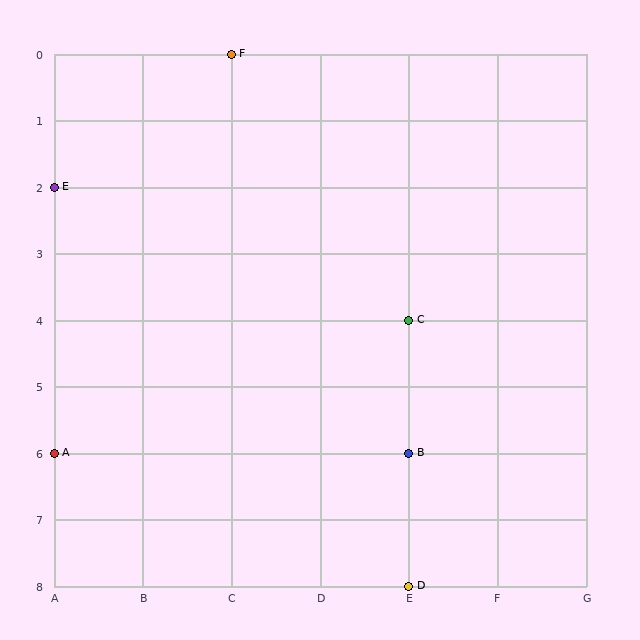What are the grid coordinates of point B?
Point B is at grid coordinates (E, 6).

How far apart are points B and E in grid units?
Points B and E are 4 columns and 4 rows apart (about 5.7 grid units diagonally).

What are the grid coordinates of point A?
Point A is at grid coordinates (A, 6).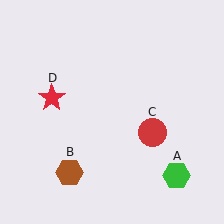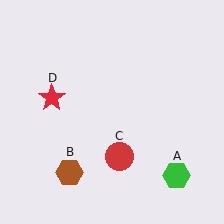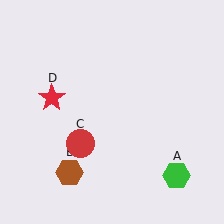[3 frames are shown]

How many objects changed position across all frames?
1 object changed position: red circle (object C).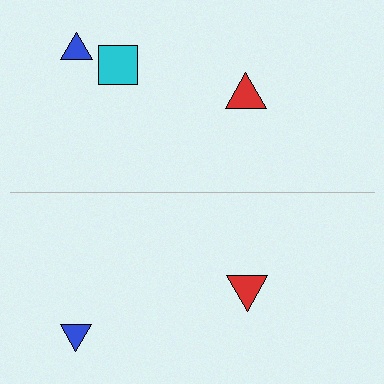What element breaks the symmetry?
A cyan square is missing from the bottom side.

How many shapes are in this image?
There are 5 shapes in this image.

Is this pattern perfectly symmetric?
No, the pattern is not perfectly symmetric. A cyan square is missing from the bottom side.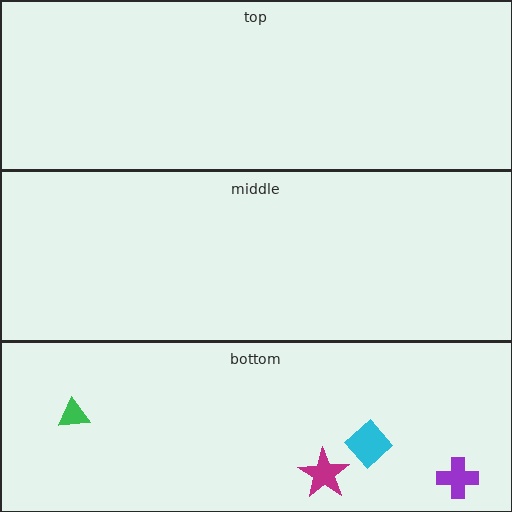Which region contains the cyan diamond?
The bottom region.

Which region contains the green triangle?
The bottom region.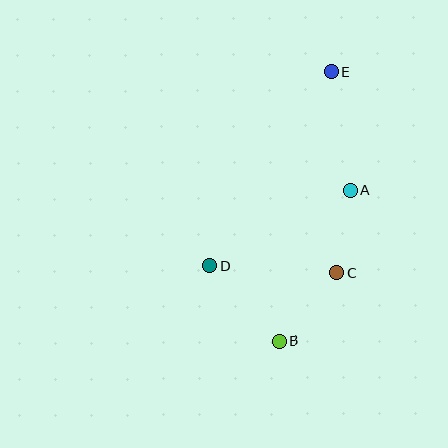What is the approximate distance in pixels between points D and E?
The distance between D and E is approximately 229 pixels.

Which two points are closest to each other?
Points A and C are closest to each other.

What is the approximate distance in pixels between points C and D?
The distance between C and D is approximately 127 pixels.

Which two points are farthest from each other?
Points B and E are farthest from each other.